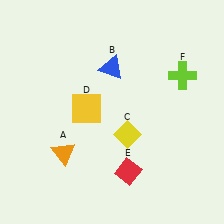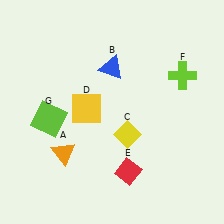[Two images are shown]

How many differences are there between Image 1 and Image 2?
There is 1 difference between the two images.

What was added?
A lime square (G) was added in Image 2.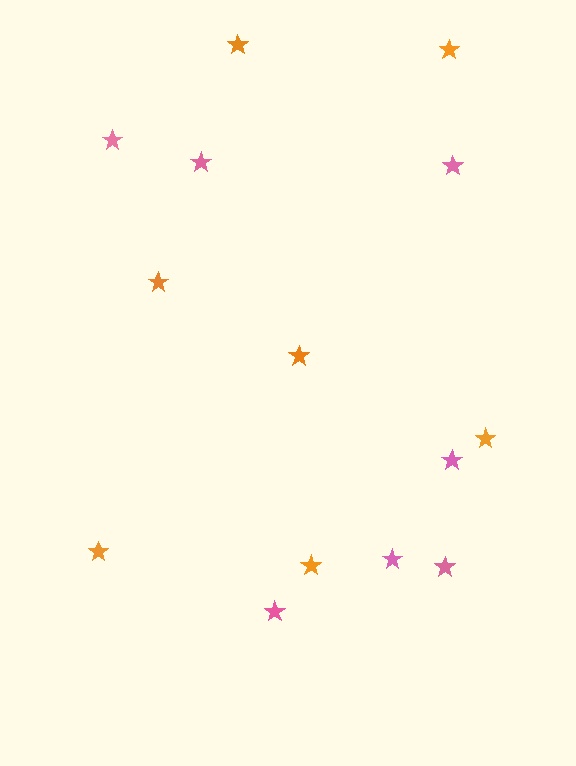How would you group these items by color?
There are 2 groups: one group of orange stars (7) and one group of pink stars (7).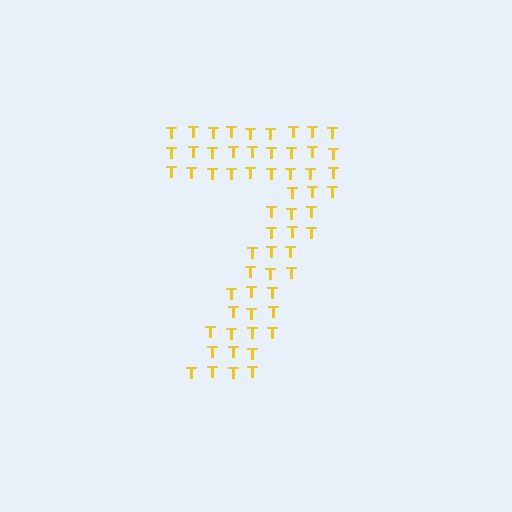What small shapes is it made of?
It is made of small letter T's.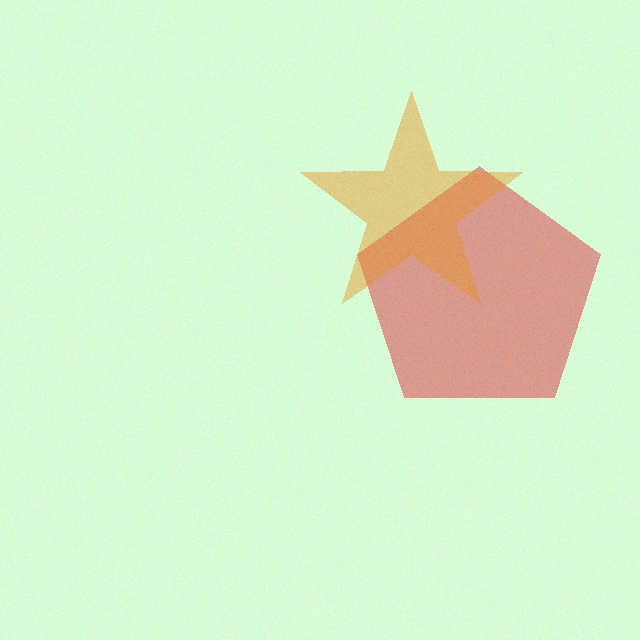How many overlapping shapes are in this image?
There are 2 overlapping shapes in the image.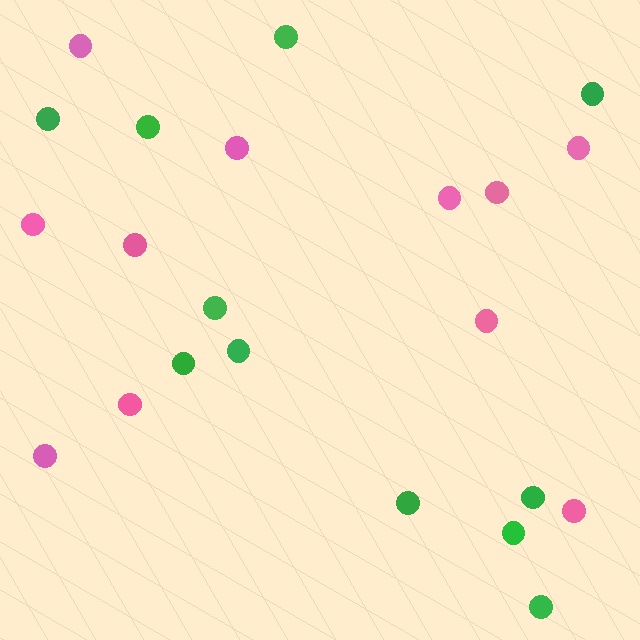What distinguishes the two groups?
There are 2 groups: one group of green circles (11) and one group of pink circles (11).